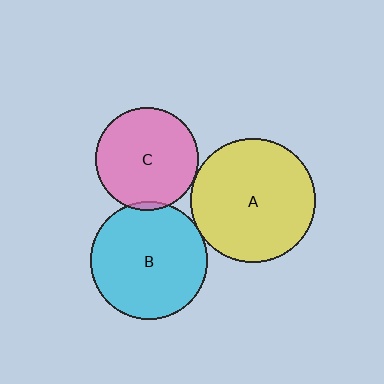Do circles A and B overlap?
Yes.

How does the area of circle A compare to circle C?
Approximately 1.5 times.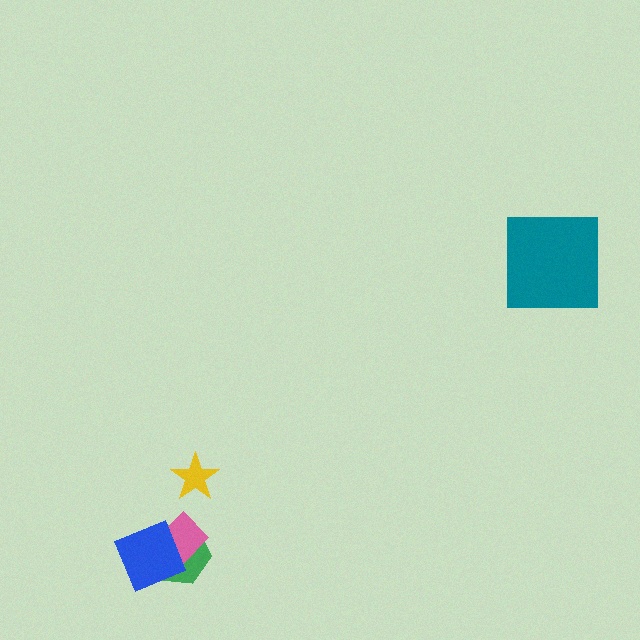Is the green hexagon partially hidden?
Yes, it is partially covered by another shape.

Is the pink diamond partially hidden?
Yes, it is partially covered by another shape.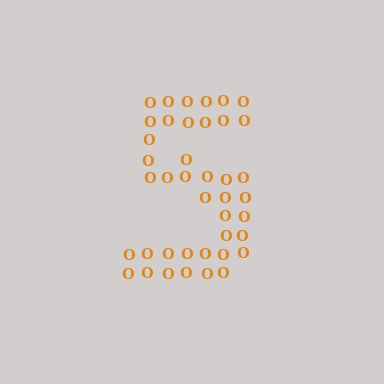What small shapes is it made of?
It is made of small letter O's.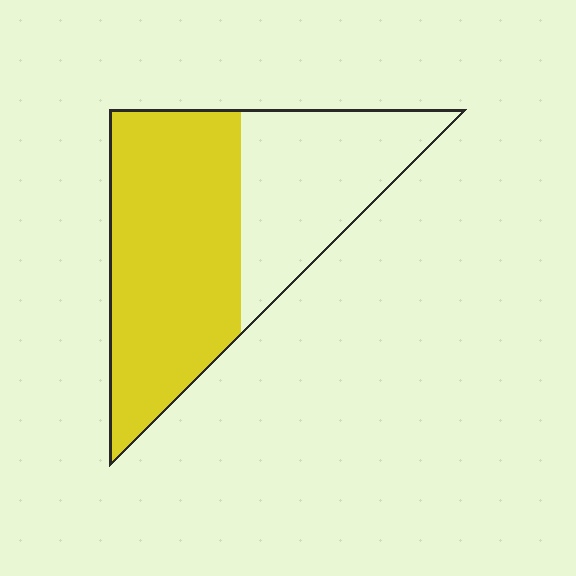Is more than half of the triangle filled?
Yes.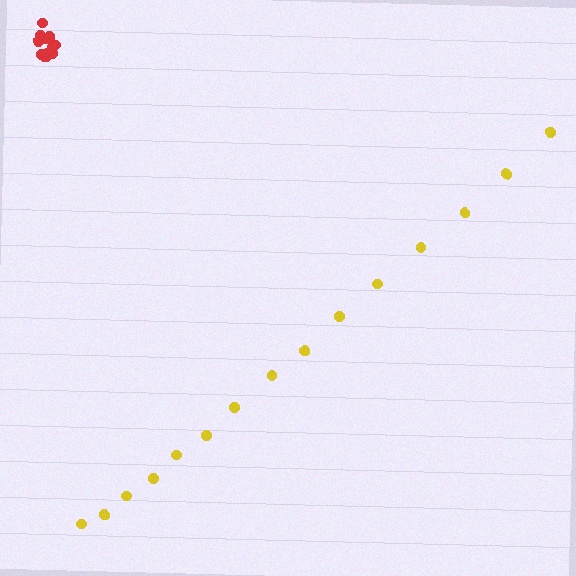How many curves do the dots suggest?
There are 2 distinct paths.